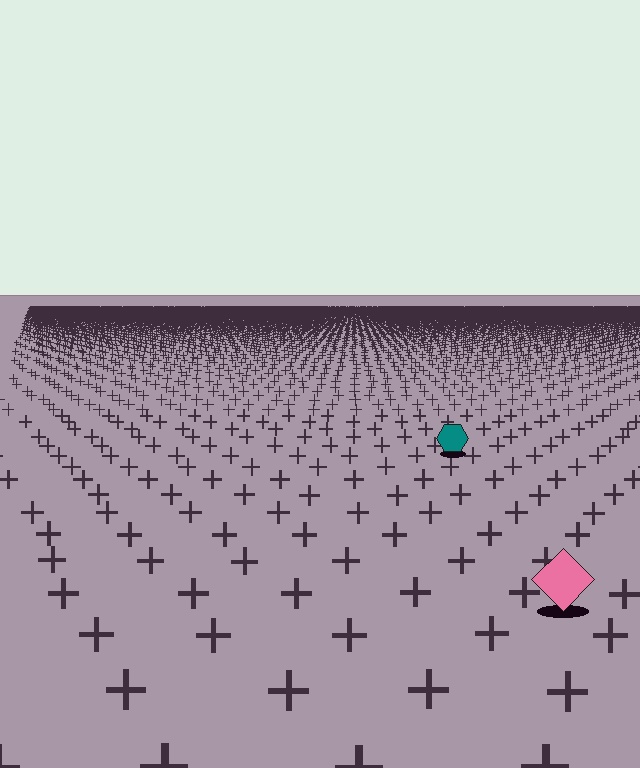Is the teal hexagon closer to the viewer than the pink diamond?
No. The pink diamond is closer — you can tell from the texture gradient: the ground texture is coarser near it.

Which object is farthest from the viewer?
The teal hexagon is farthest from the viewer. It appears smaller and the ground texture around it is denser.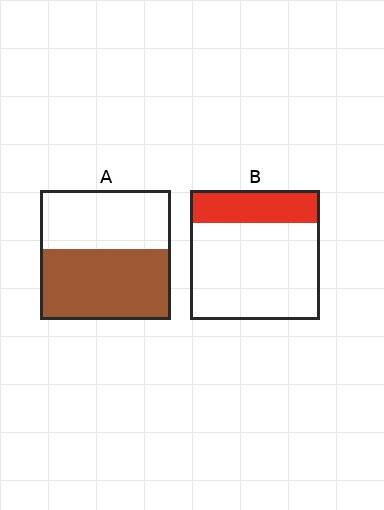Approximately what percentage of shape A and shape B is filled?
A is approximately 55% and B is approximately 25%.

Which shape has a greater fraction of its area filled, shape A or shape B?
Shape A.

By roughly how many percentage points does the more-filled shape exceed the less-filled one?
By roughly 30 percentage points (A over B).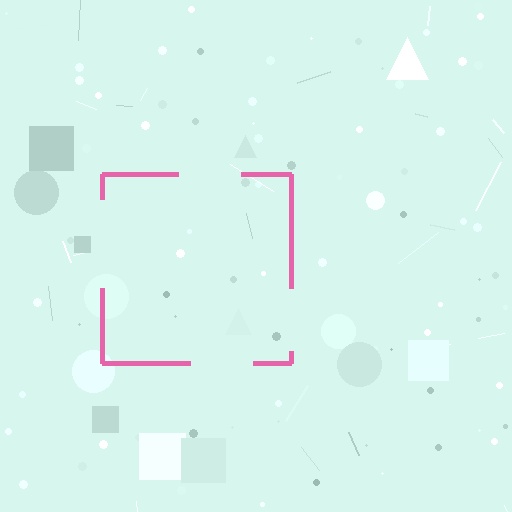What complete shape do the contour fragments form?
The contour fragments form a square.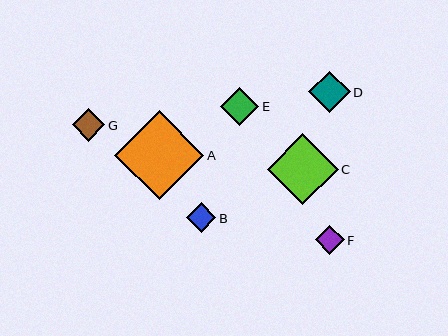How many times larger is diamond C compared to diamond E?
Diamond C is approximately 1.9 times the size of diamond E.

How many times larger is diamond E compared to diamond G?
Diamond E is approximately 1.2 times the size of diamond G.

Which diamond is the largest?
Diamond A is the largest with a size of approximately 89 pixels.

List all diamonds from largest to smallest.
From largest to smallest: A, C, D, E, G, B, F.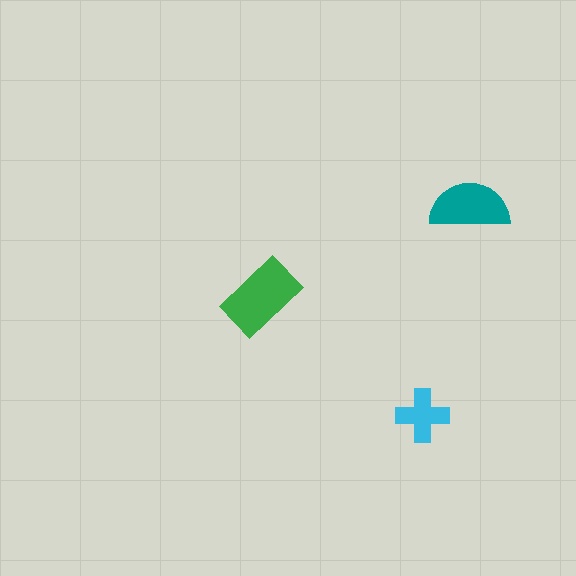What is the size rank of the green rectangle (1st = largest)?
1st.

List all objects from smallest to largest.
The cyan cross, the teal semicircle, the green rectangle.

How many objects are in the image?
There are 3 objects in the image.